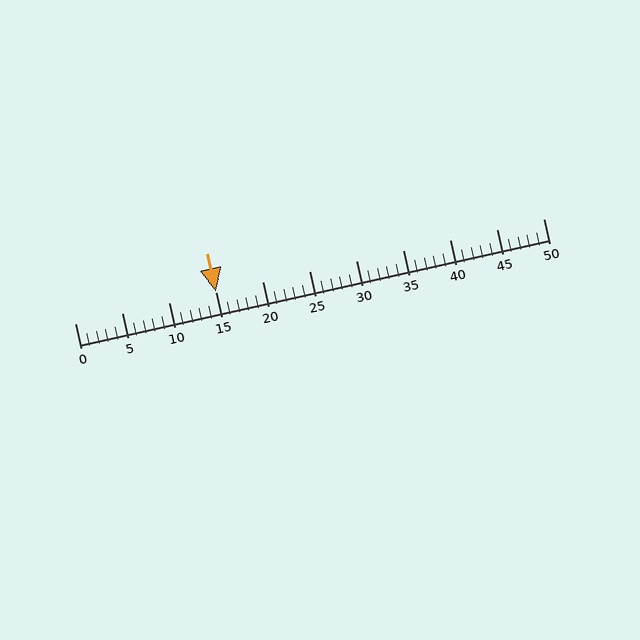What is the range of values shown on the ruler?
The ruler shows values from 0 to 50.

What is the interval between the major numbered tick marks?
The major tick marks are spaced 5 units apart.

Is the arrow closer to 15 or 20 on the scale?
The arrow is closer to 15.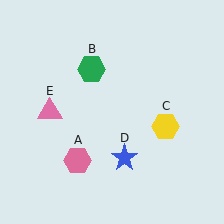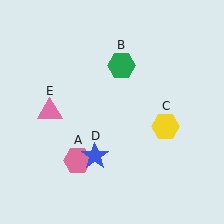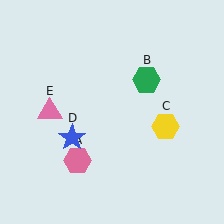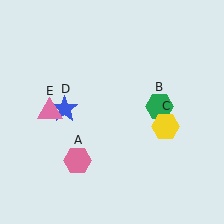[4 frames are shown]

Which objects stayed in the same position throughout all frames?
Pink hexagon (object A) and yellow hexagon (object C) and pink triangle (object E) remained stationary.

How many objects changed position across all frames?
2 objects changed position: green hexagon (object B), blue star (object D).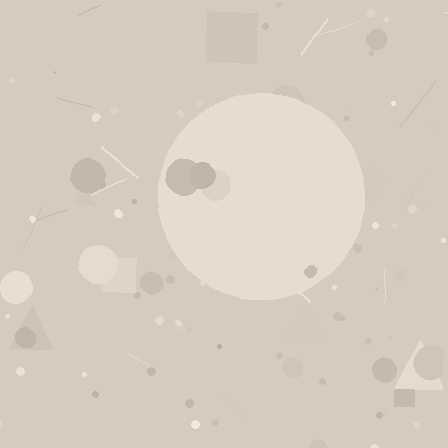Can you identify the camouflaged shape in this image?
The camouflaged shape is a circle.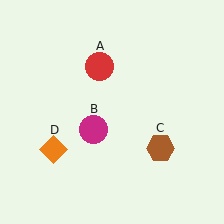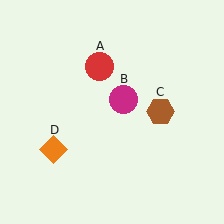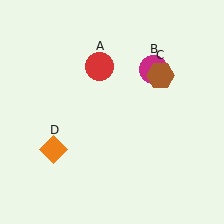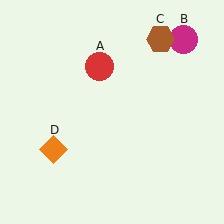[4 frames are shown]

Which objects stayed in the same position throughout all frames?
Red circle (object A) and orange diamond (object D) remained stationary.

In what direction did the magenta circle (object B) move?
The magenta circle (object B) moved up and to the right.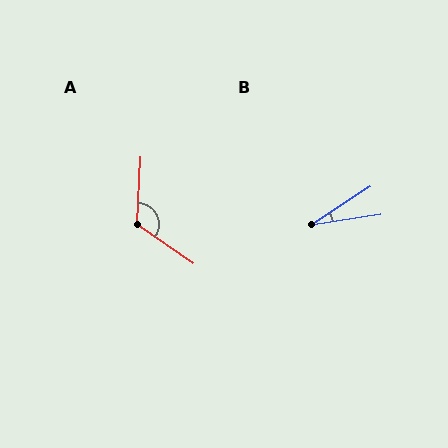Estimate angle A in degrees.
Approximately 121 degrees.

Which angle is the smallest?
B, at approximately 25 degrees.